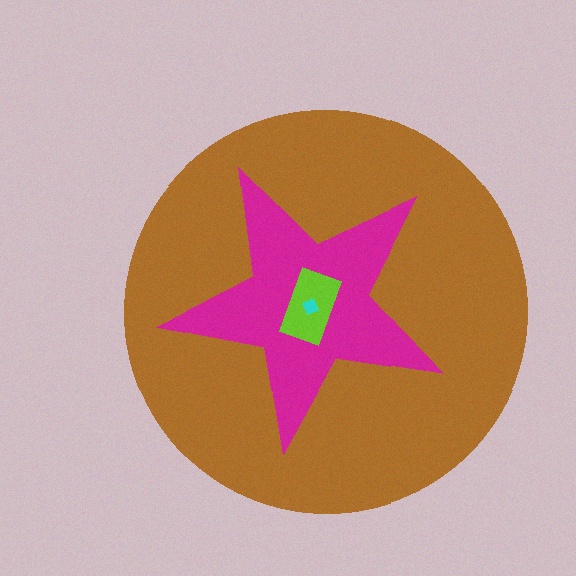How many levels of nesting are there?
4.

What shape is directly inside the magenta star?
The lime rectangle.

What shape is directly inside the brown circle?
The magenta star.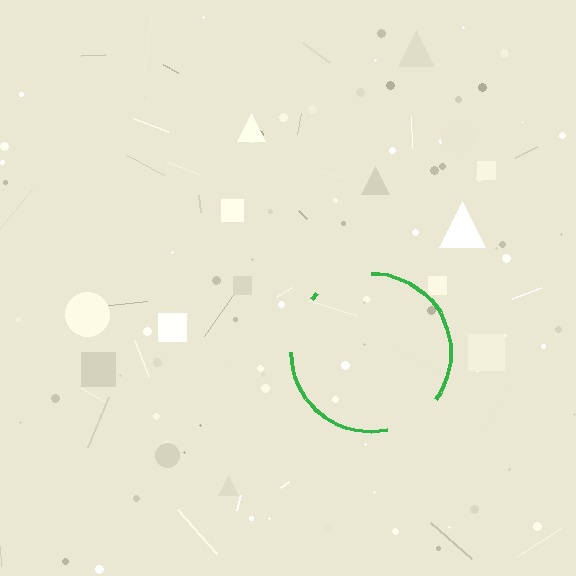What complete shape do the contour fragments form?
The contour fragments form a circle.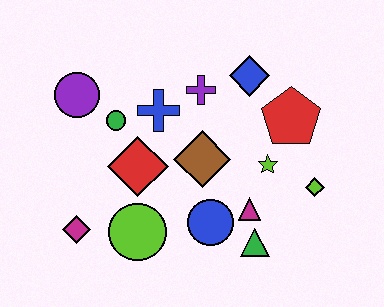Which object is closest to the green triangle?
The magenta triangle is closest to the green triangle.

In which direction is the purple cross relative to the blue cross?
The purple cross is to the right of the blue cross.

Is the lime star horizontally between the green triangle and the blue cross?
No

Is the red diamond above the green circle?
No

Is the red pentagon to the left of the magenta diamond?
No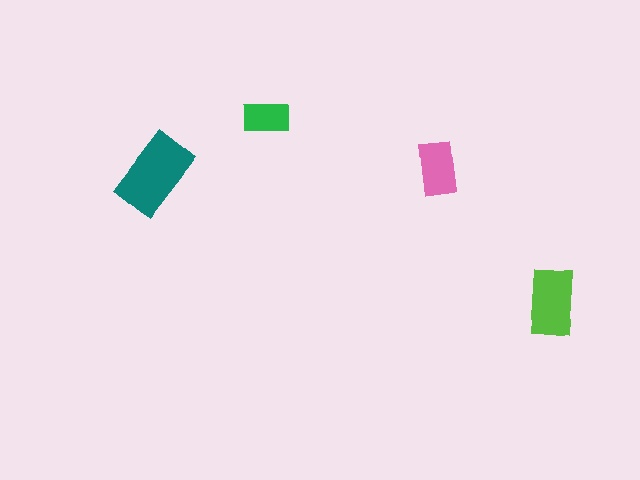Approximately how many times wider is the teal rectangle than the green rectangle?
About 2 times wider.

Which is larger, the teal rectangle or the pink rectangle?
The teal one.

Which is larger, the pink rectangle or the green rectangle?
The pink one.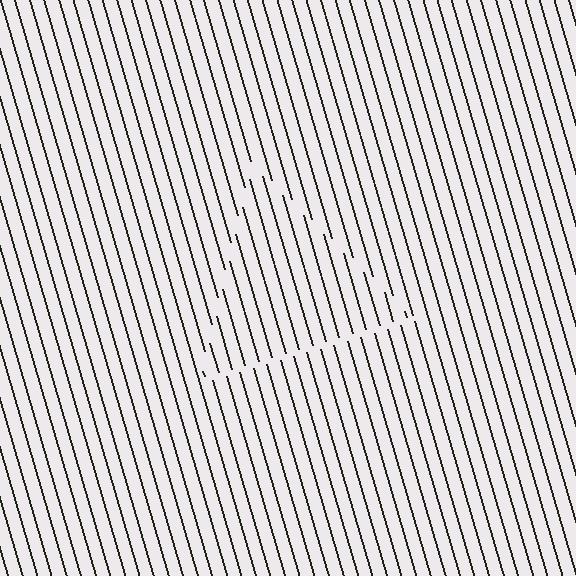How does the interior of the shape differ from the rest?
The interior of the shape contains the same grating, shifted by half a period — the contour is defined by the phase discontinuity where line-ends from the inner and outer gratings abut.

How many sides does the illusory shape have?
3 sides — the line-ends trace a triangle.